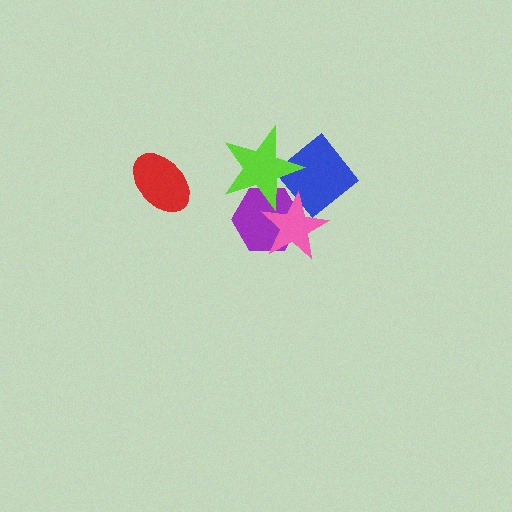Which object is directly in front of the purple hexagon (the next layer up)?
The blue diamond is directly in front of the purple hexagon.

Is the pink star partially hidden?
Yes, it is partially covered by another shape.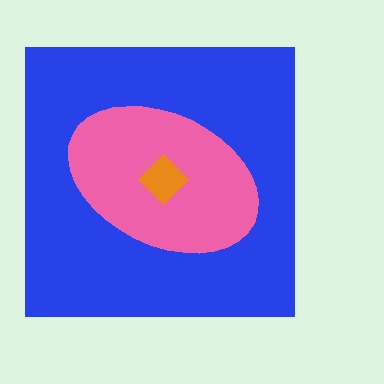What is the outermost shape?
The blue square.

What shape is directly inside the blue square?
The pink ellipse.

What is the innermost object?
The orange diamond.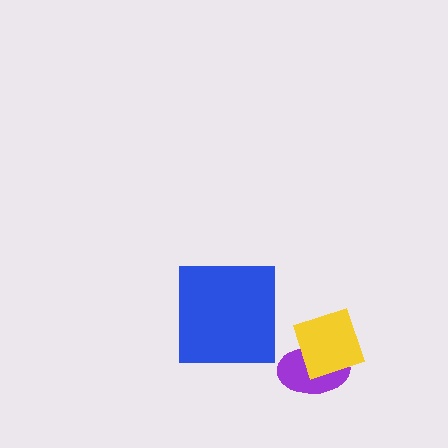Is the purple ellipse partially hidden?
Yes, it is partially covered by another shape.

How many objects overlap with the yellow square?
1 object overlaps with the yellow square.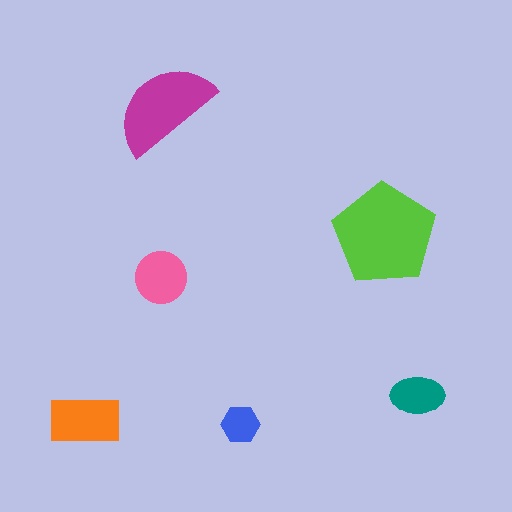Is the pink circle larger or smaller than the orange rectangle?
Smaller.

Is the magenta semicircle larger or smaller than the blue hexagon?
Larger.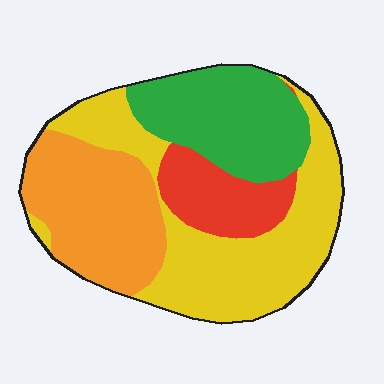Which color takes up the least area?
Red, at roughly 15%.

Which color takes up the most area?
Yellow, at roughly 40%.